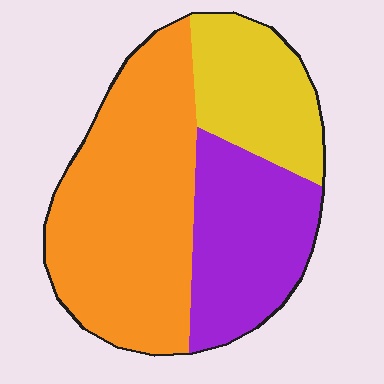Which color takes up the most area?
Orange, at roughly 50%.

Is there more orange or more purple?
Orange.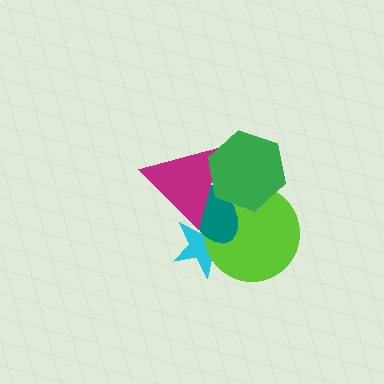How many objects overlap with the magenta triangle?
4 objects overlap with the magenta triangle.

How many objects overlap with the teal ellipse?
4 objects overlap with the teal ellipse.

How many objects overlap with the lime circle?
4 objects overlap with the lime circle.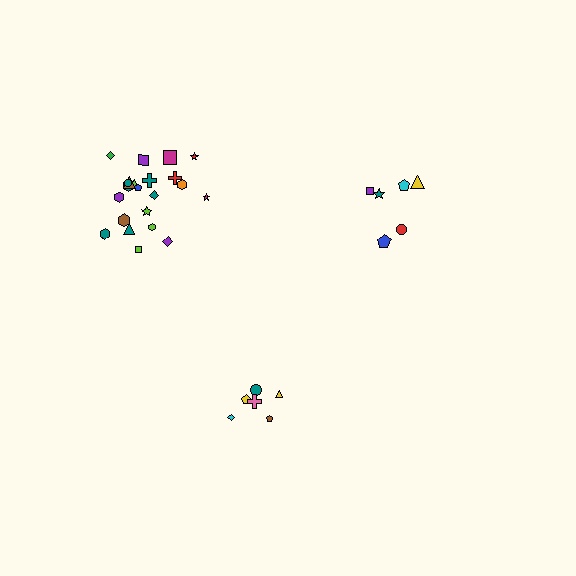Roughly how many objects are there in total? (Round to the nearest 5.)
Roughly 35 objects in total.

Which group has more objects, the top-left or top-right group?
The top-left group.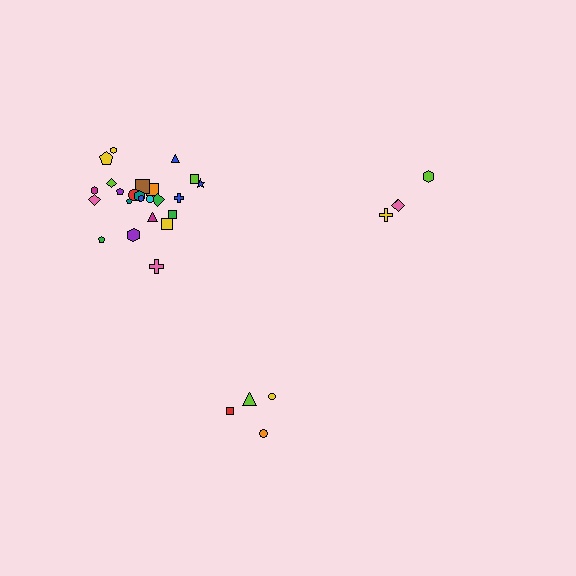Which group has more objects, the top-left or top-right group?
The top-left group.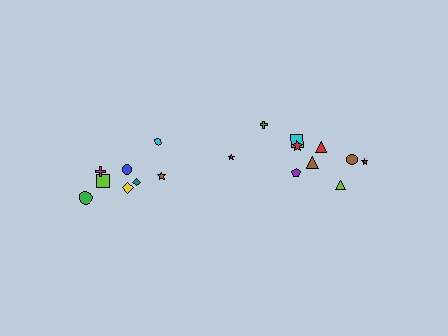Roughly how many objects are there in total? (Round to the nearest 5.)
Roughly 20 objects in total.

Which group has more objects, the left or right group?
The right group.